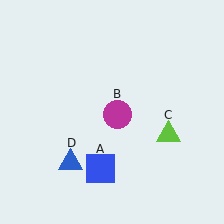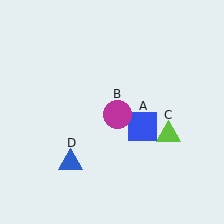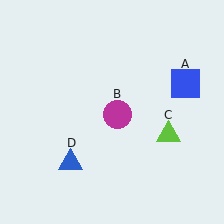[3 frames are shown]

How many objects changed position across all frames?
1 object changed position: blue square (object A).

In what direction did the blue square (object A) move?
The blue square (object A) moved up and to the right.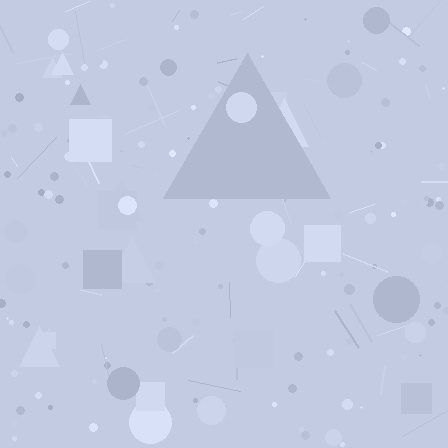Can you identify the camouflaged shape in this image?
The camouflaged shape is a triangle.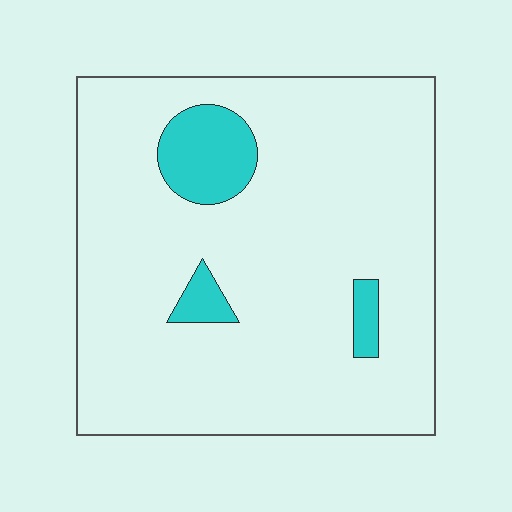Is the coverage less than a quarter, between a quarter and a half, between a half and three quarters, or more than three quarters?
Less than a quarter.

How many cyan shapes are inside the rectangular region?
3.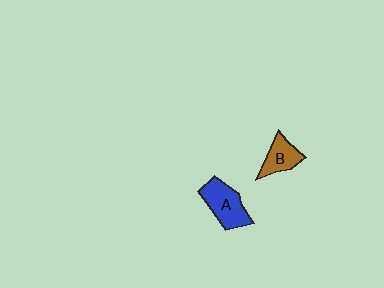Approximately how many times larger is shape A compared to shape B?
Approximately 1.4 times.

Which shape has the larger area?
Shape A (blue).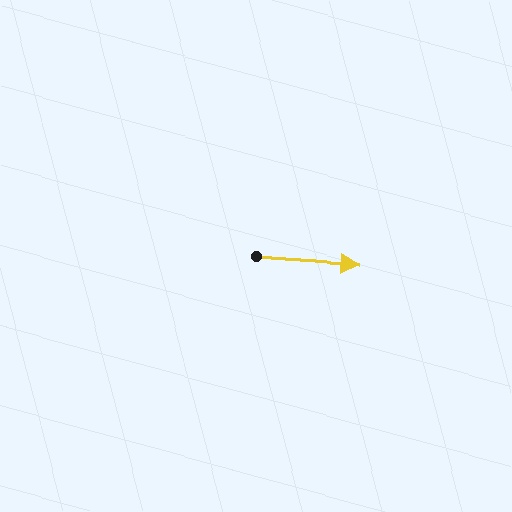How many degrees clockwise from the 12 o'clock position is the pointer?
Approximately 94 degrees.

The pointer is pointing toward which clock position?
Roughly 3 o'clock.